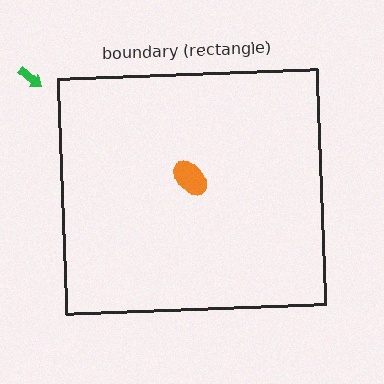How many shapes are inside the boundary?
1 inside, 1 outside.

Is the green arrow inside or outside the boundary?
Outside.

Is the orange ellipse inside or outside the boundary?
Inside.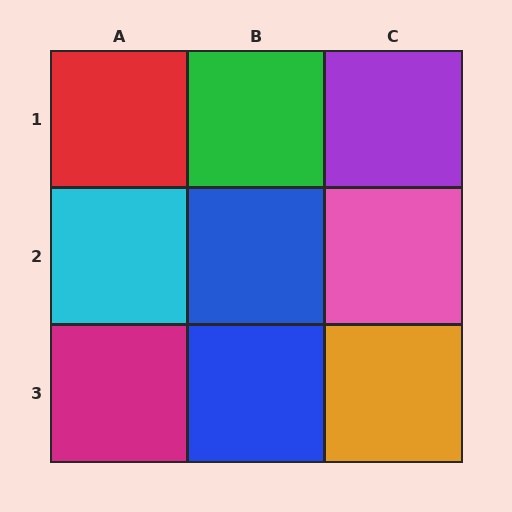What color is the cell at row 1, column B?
Green.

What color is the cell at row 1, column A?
Red.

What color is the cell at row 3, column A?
Magenta.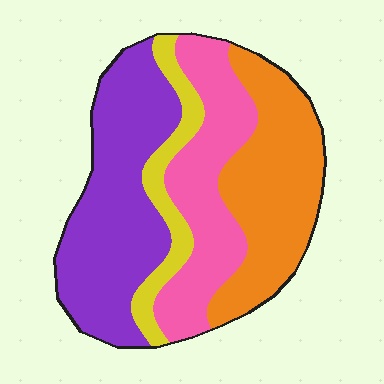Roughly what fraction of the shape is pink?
Pink covers about 25% of the shape.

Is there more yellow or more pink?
Pink.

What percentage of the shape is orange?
Orange takes up between a quarter and a half of the shape.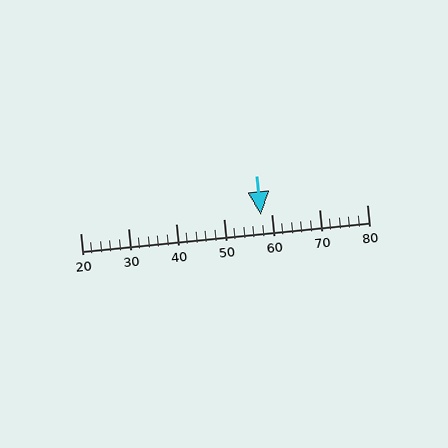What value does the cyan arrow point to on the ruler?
The cyan arrow points to approximately 58.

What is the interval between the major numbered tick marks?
The major tick marks are spaced 10 units apart.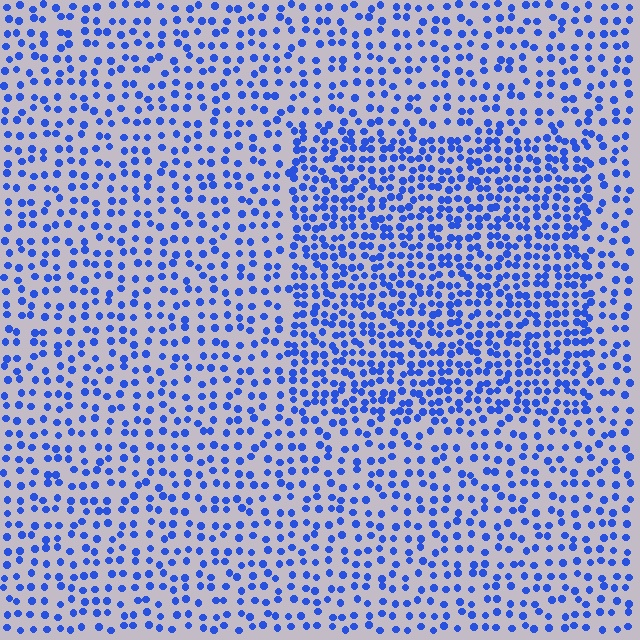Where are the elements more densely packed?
The elements are more densely packed inside the rectangle boundary.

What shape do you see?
I see a rectangle.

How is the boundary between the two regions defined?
The boundary is defined by a change in element density (approximately 1.8x ratio). All elements are the same color, size, and shape.